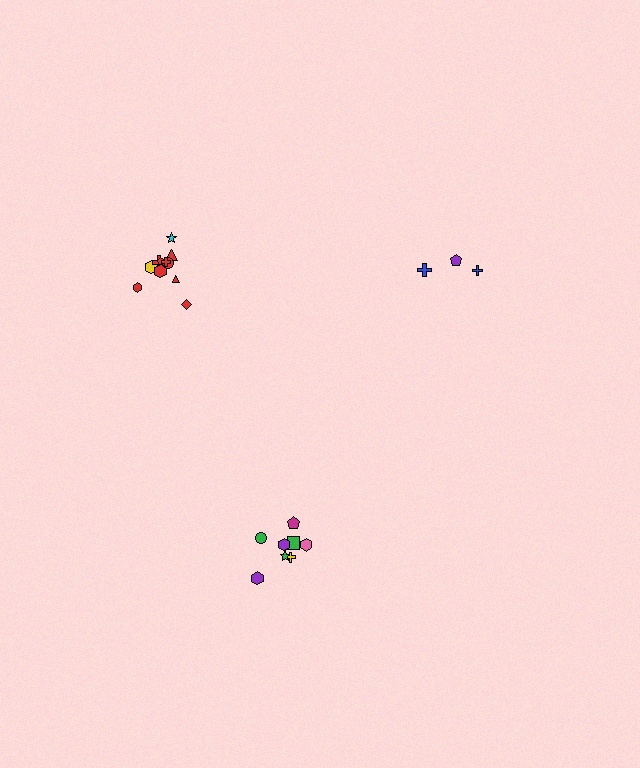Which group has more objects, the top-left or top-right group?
The top-left group.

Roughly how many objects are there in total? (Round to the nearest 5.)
Roughly 25 objects in total.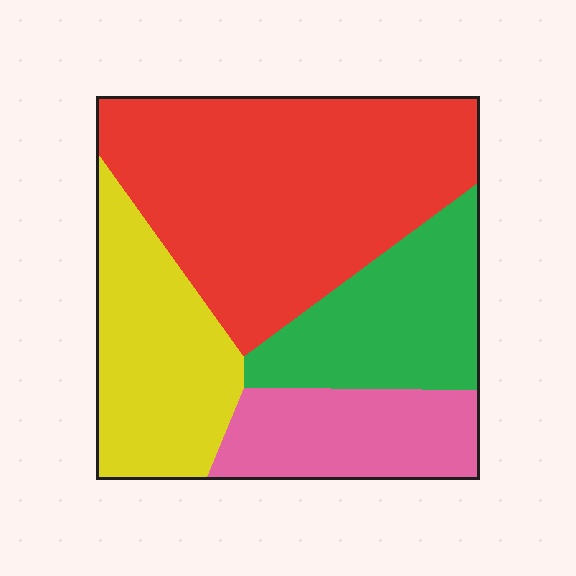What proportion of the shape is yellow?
Yellow covers roughly 20% of the shape.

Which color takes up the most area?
Red, at roughly 45%.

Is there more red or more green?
Red.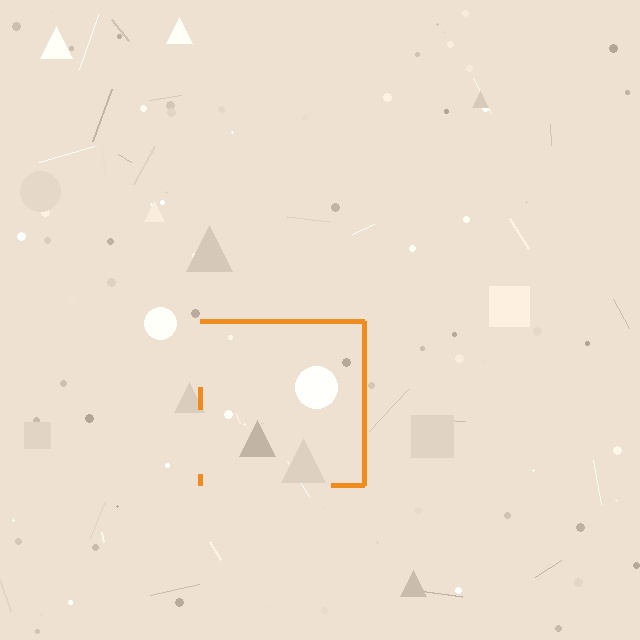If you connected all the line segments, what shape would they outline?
They would outline a square.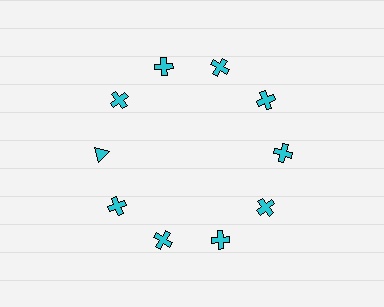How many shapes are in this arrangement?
There are 10 shapes arranged in a ring pattern.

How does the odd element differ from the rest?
It has a different shape: triangle instead of cross.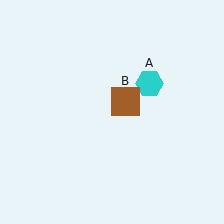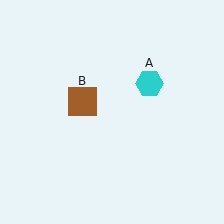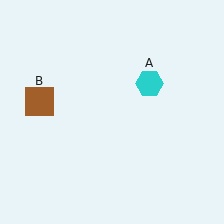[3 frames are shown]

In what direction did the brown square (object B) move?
The brown square (object B) moved left.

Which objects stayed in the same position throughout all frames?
Cyan hexagon (object A) remained stationary.